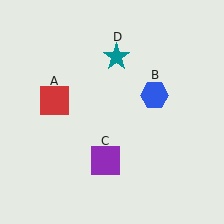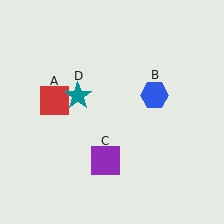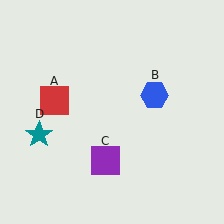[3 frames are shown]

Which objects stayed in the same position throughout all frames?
Red square (object A) and blue hexagon (object B) and purple square (object C) remained stationary.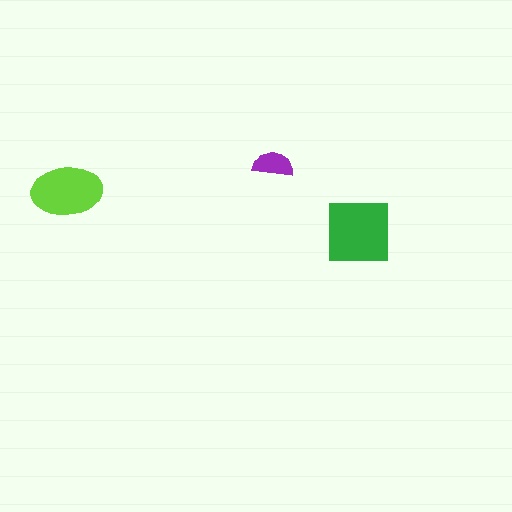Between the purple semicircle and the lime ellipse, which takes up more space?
The lime ellipse.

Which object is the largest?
The green square.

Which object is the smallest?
The purple semicircle.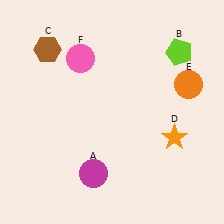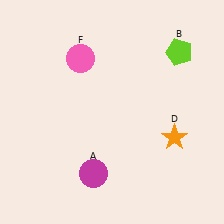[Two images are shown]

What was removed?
The brown hexagon (C), the orange circle (E) were removed in Image 2.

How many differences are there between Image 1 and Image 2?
There are 2 differences between the two images.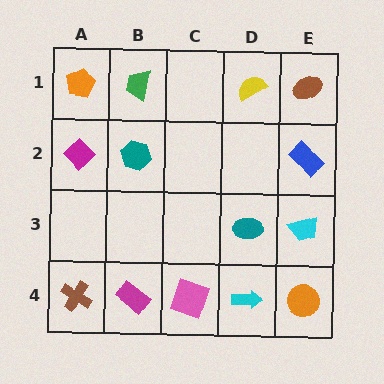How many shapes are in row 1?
4 shapes.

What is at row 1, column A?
An orange pentagon.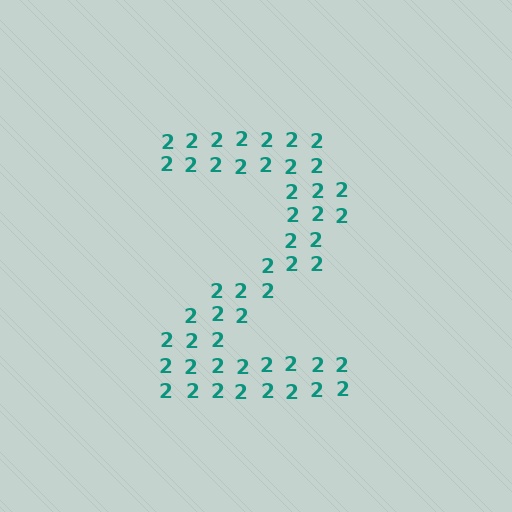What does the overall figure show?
The overall figure shows the digit 2.